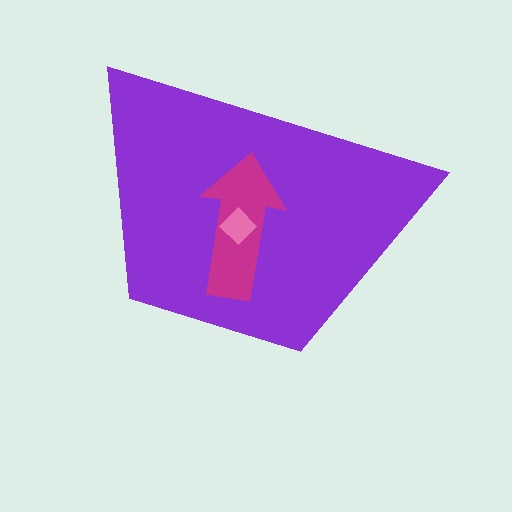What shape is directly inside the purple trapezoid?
The magenta arrow.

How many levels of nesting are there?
3.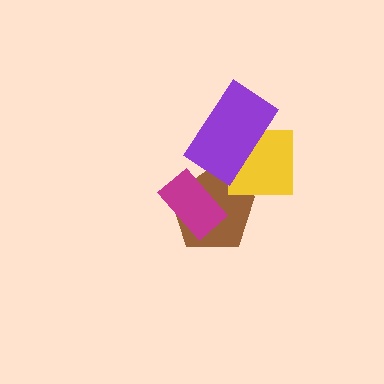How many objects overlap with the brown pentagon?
3 objects overlap with the brown pentagon.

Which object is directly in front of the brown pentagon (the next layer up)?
The magenta rectangle is directly in front of the brown pentagon.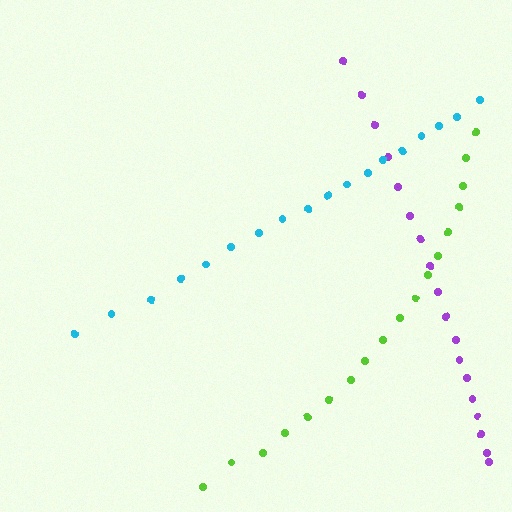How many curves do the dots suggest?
There are 3 distinct paths.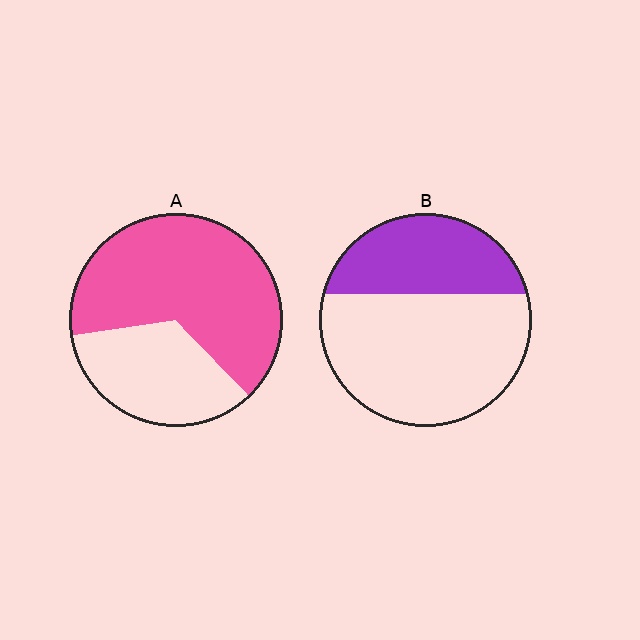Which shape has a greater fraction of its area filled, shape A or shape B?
Shape A.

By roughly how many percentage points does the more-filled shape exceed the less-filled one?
By roughly 30 percentage points (A over B).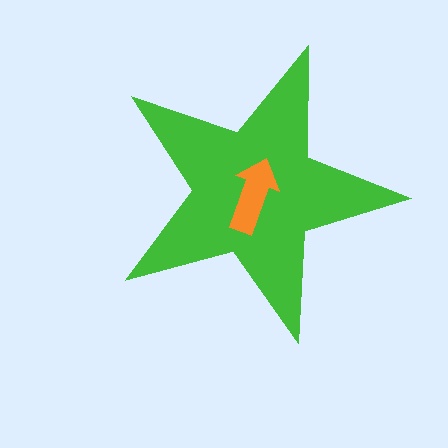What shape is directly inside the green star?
The orange arrow.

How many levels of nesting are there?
2.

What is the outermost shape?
The green star.